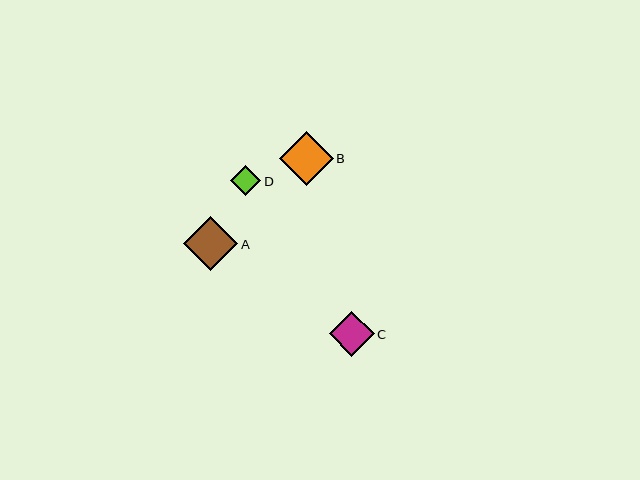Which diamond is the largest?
Diamond A is the largest with a size of approximately 54 pixels.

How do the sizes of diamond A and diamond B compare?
Diamond A and diamond B are approximately the same size.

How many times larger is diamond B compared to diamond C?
Diamond B is approximately 1.2 times the size of diamond C.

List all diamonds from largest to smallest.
From largest to smallest: A, B, C, D.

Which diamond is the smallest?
Diamond D is the smallest with a size of approximately 30 pixels.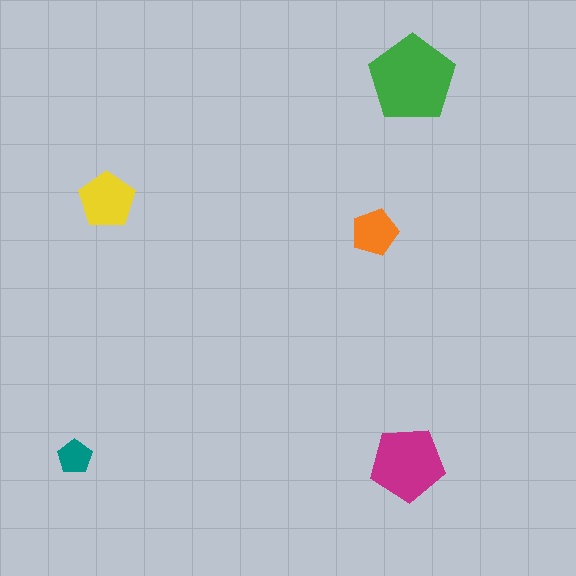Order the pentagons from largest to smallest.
the green one, the magenta one, the yellow one, the orange one, the teal one.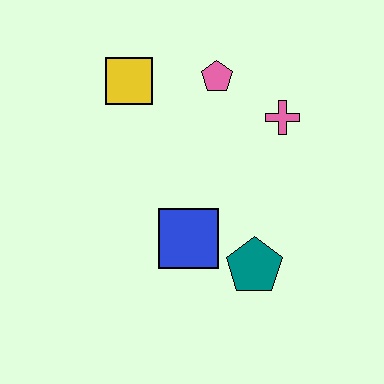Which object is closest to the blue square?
The teal pentagon is closest to the blue square.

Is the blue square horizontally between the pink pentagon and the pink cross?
No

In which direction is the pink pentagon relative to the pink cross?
The pink pentagon is to the left of the pink cross.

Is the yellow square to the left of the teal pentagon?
Yes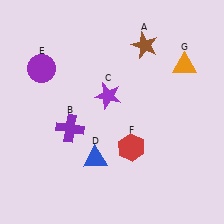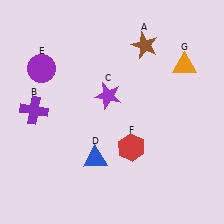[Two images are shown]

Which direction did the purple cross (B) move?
The purple cross (B) moved left.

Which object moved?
The purple cross (B) moved left.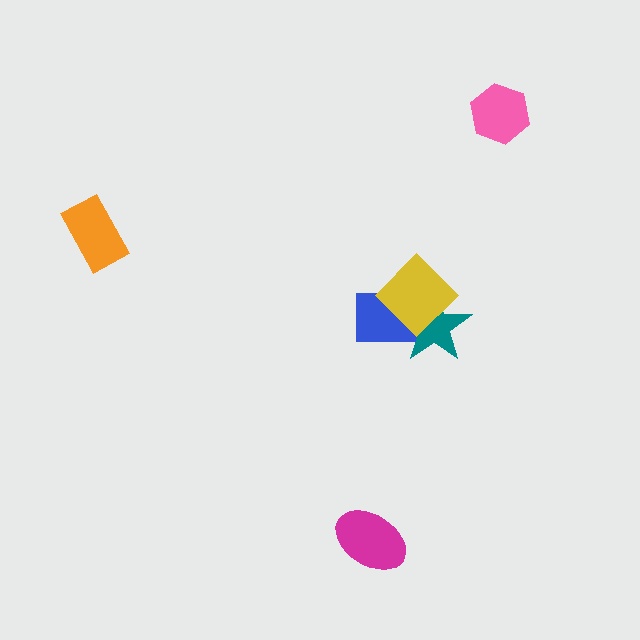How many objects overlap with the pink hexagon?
0 objects overlap with the pink hexagon.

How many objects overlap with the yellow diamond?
2 objects overlap with the yellow diamond.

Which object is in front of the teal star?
The yellow diamond is in front of the teal star.